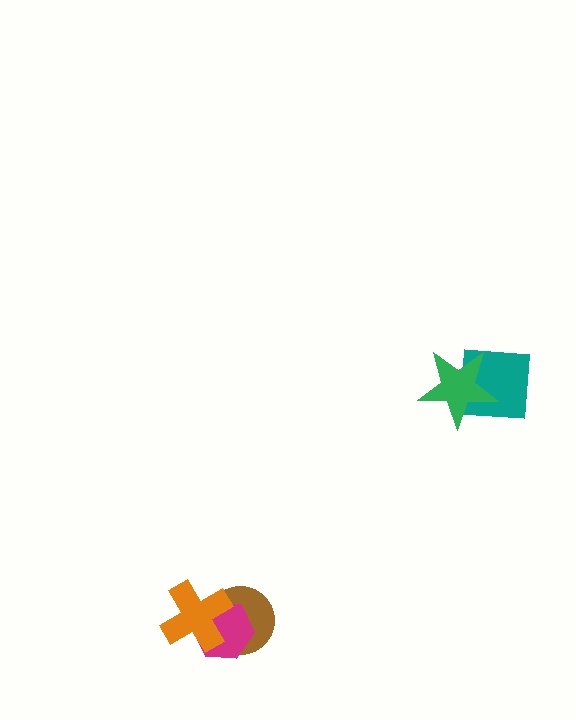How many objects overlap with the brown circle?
2 objects overlap with the brown circle.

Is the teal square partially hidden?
Yes, it is partially covered by another shape.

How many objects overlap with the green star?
1 object overlaps with the green star.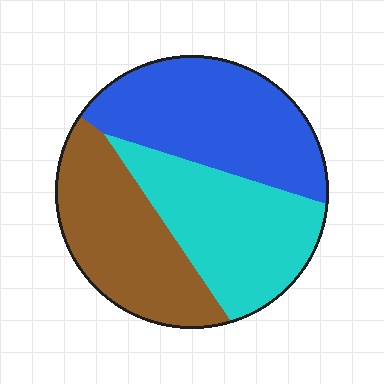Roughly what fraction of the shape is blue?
Blue covers roughly 35% of the shape.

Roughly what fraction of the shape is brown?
Brown covers 31% of the shape.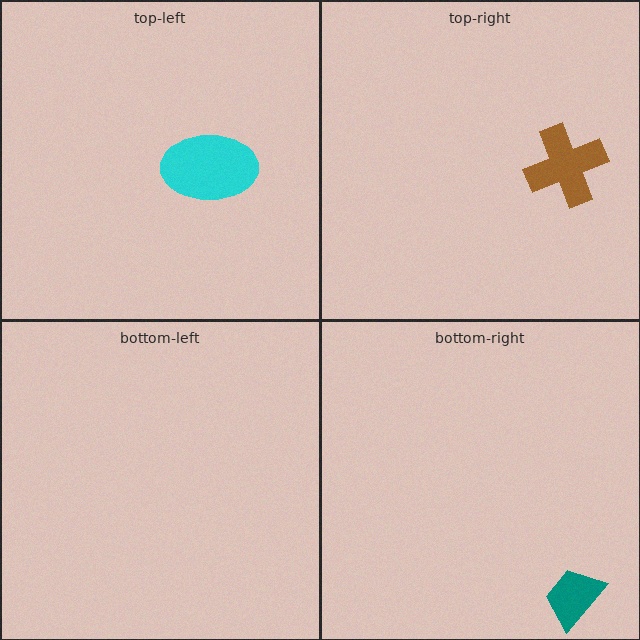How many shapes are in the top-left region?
1.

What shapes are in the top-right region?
The brown cross.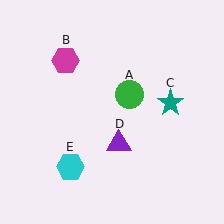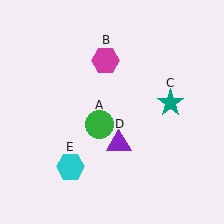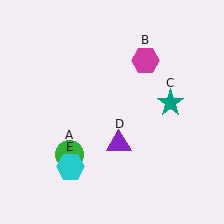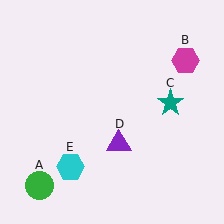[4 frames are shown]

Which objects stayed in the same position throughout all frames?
Teal star (object C) and purple triangle (object D) and cyan hexagon (object E) remained stationary.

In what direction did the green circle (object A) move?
The green circle (object A) moved down and to the left.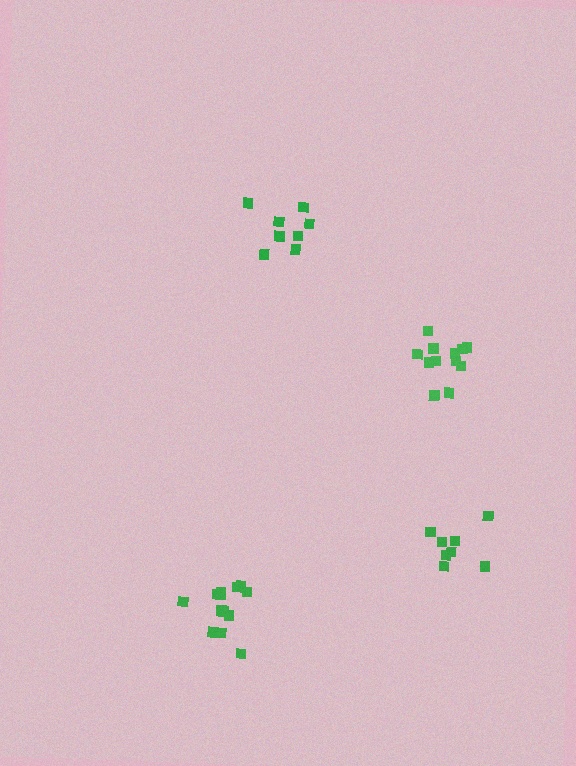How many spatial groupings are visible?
There are 4 spatial groupings.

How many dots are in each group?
Group 1: 12 dots, Group 2: 8 dots, Group 3: 8 dots, Group 4: 13 dots (41 total).